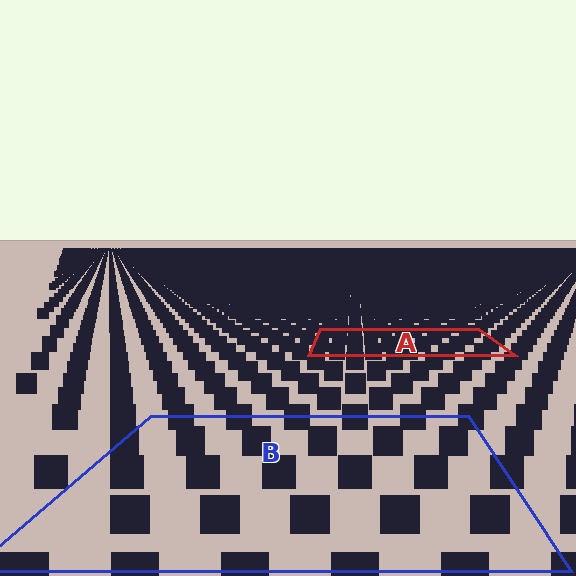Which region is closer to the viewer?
Region B is closer. The texture elements there are larger and more spread out.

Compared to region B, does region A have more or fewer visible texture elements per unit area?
Region A has more texture elements per unit area — they are packed more densely because it is farther away.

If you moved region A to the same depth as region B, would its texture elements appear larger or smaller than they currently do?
They would appear larger. At a closer depth, the same texture elements are projected at a bigger on-screen size.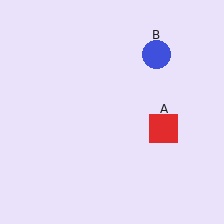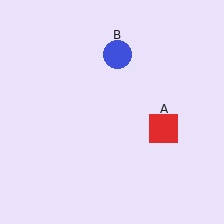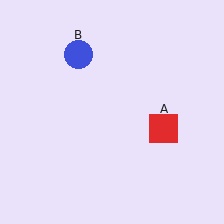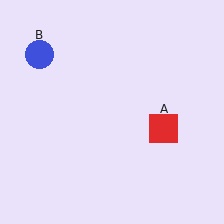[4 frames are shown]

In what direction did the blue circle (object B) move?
The blue circle (object B) moved left.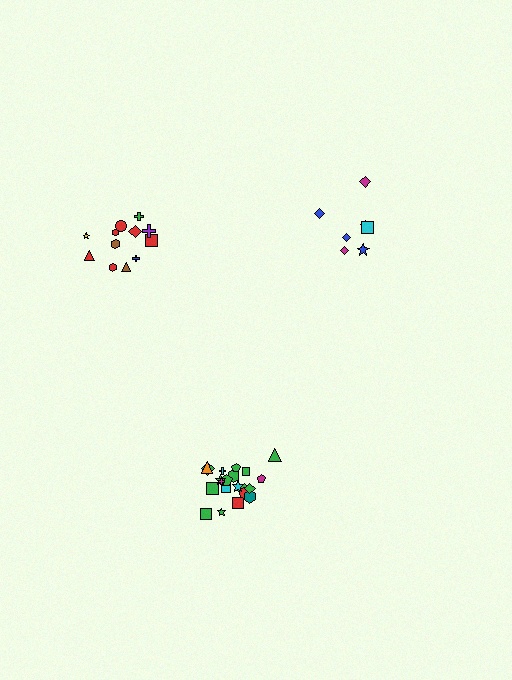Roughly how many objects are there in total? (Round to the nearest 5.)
Roughly 40 objects in total.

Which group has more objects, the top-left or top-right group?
The top-left group.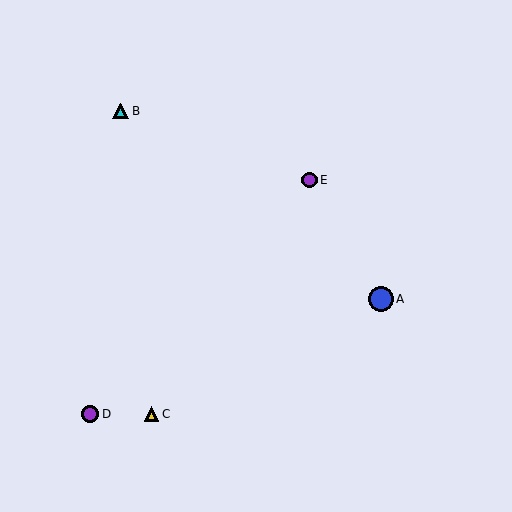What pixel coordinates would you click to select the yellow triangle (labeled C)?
Click at (152, 414) to select the yellow triangle C.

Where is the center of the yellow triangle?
The center of the yellow triangle is at (152, 414).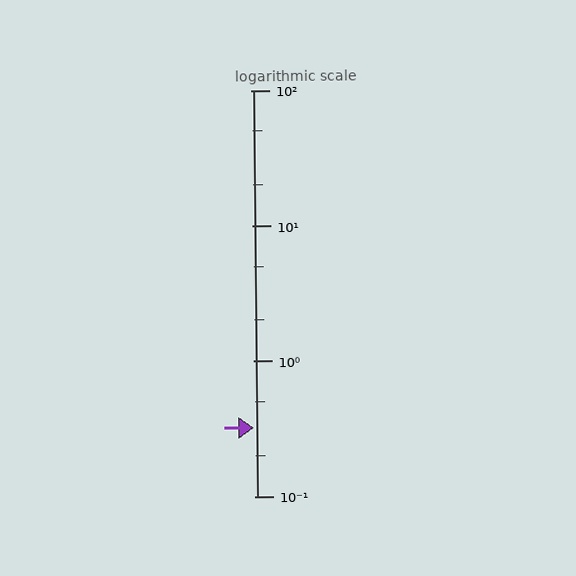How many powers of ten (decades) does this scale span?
The scale spans 3 decades, from 0.1 to 100.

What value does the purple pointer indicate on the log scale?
The pointer indicates approximately 0.32.